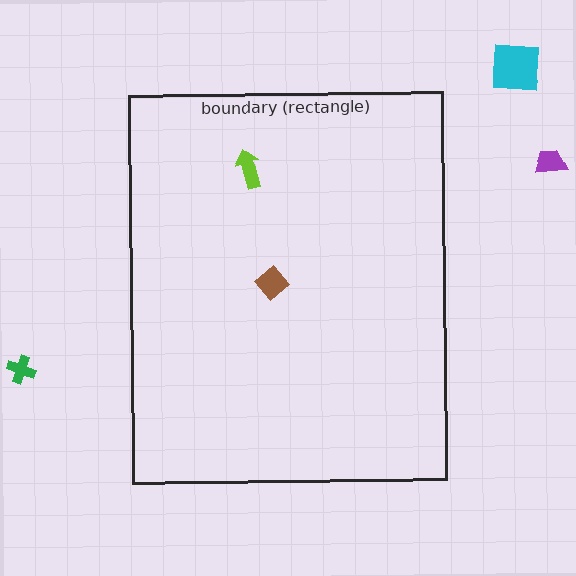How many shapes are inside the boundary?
2 inside, 3 outside.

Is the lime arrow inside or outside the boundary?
Inside.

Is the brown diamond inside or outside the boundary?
Inside.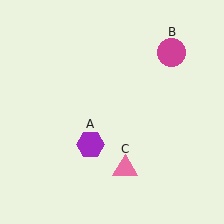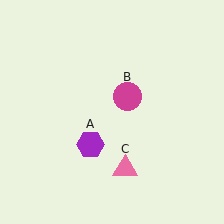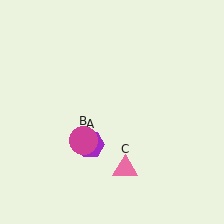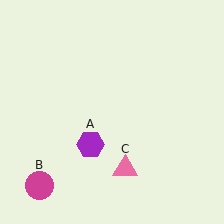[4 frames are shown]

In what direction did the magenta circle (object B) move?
The magenta circle (object B) moved down and to the left.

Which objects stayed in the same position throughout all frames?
Purple hexagon (object A) and pink triangle (object C) remained stationary.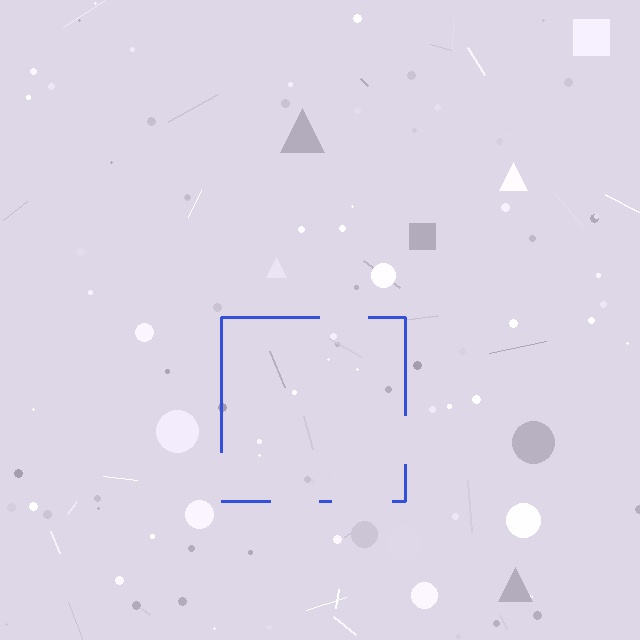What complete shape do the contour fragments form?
The contour fragments form a square.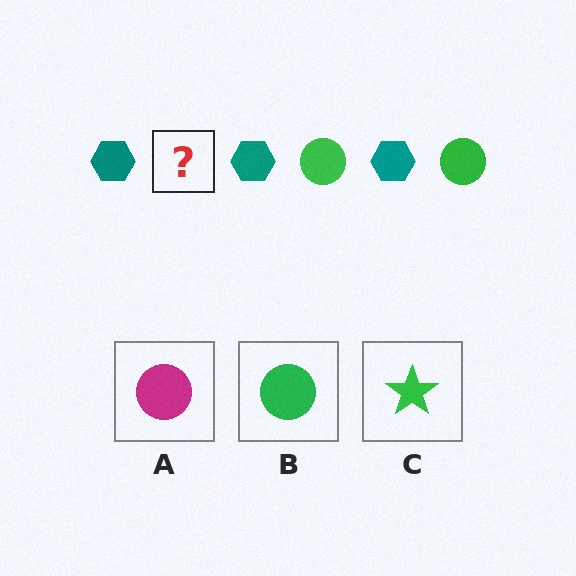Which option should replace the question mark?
Option B.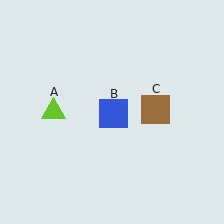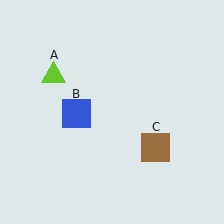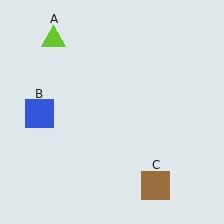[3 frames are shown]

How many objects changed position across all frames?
3 objects changed position: lime triangle (object A), blue square (object B), brown square (object C).